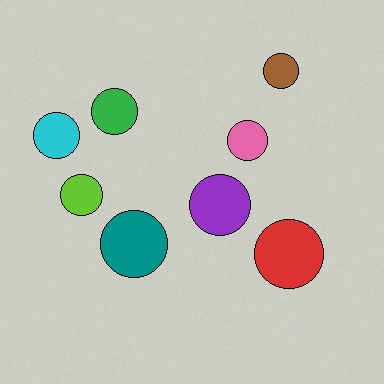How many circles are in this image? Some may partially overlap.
There are 8 circles.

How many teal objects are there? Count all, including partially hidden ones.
There is 1 teal object.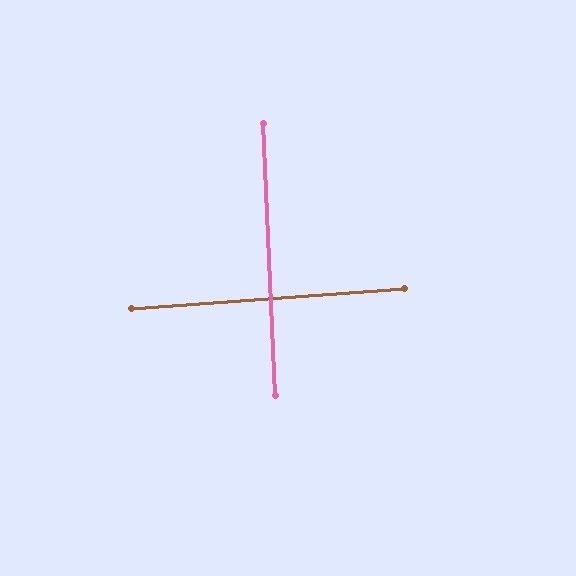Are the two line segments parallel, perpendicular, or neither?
Perpendicular — they meet at approximately 88°.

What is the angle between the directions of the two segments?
Approximately 88 degrees.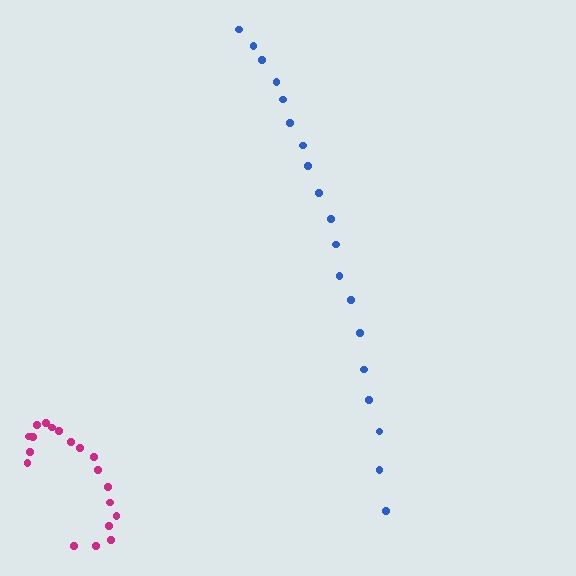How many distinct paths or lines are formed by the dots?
There are 2 distinct paths.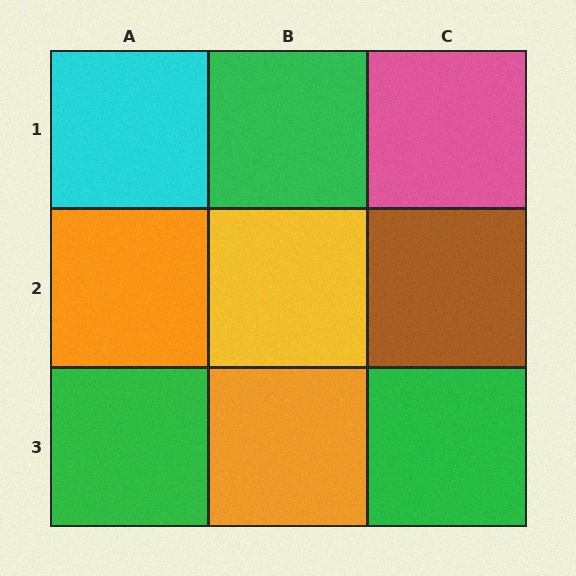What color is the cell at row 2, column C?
Brown.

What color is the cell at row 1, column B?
Green.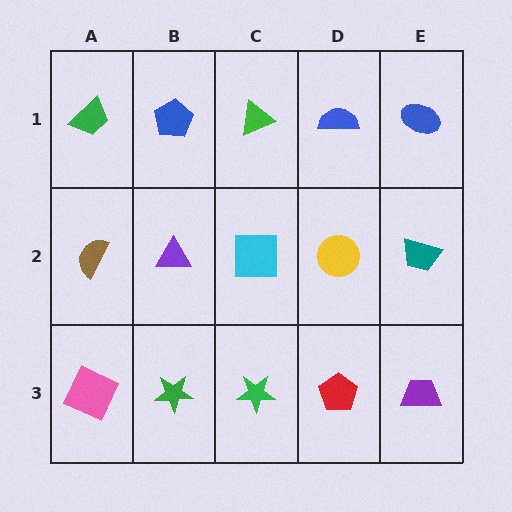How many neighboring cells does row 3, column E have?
2.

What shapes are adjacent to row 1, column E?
A teal trapezoid (row 2, column E), a blue semicircle (row 1, column D).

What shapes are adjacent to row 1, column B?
A purple triangle (row 2, column B), a green trapezoid (row 1, column A), a green triangle (row 1, column C).